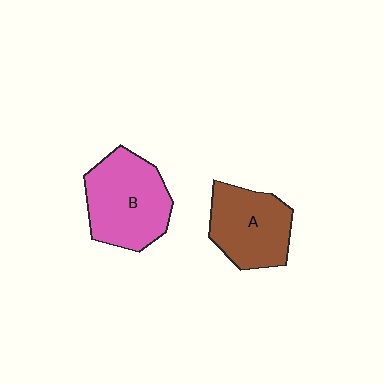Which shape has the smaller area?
Shape A (brown).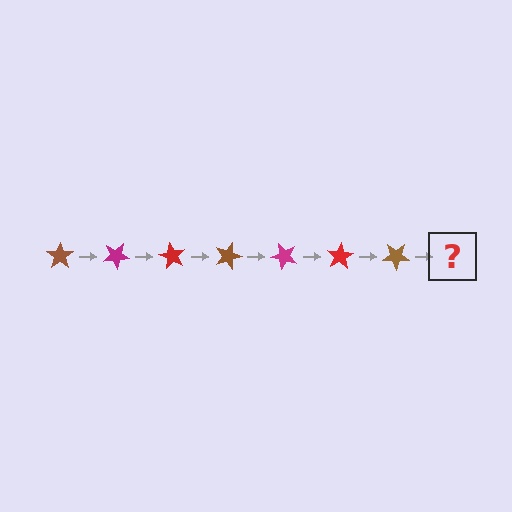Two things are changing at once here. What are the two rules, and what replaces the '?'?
The two rules are that it rotates 30 degrees each step and the color cycles through brown, magenta, and red. The '?' should be a magenta star, rotated 210 degrees from the start.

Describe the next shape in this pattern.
It should be a magenta star, rotated 210 degrees from the start.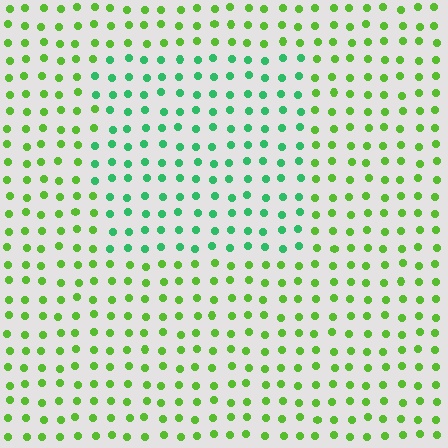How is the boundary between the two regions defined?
The boundary is defined purely by a slight shift in hue (about 41 degrees). Spacing, size, and orientation are identical on both sides.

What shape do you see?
I see a rectangle.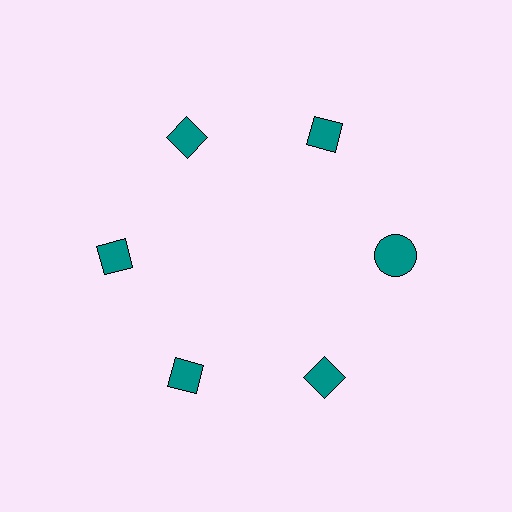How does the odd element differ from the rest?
It has a different shape: circle instead of diamond.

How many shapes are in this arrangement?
There are 6 shapes arranged in a ring pattern.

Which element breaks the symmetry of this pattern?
The teal circle at roughly the 3 o'clock position breaks the symmetry. All other shapes are teal diamonds.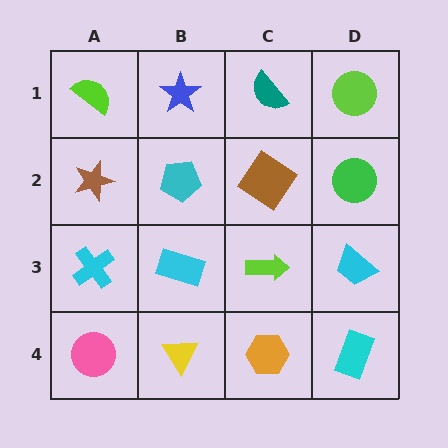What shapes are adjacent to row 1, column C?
A brown diamond (row 2, column C), a blue star (row 1, column B), a lime circle (row 1, column D).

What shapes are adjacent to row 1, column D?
A green circle (row 2, column D), a teal semicircle (row 1, column C).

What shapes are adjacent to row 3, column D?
A green circle (row 2, column D), a cyan rectangle (row 4, column D), a lime arrow (row 3, column C).